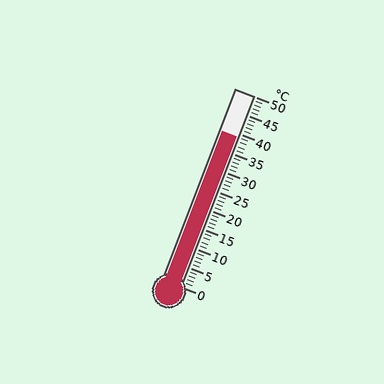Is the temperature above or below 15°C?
The temperature is above 15°C.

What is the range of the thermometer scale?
The thermometer scale ranges from 0°C to 50°C.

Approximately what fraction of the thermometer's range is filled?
The thermometer is filled to approximately 80% of its range.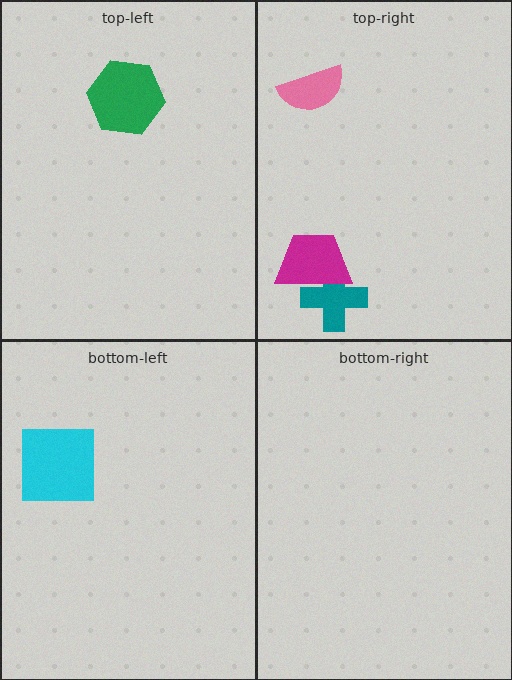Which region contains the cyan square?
The bottom-left region.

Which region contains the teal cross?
The top-right region.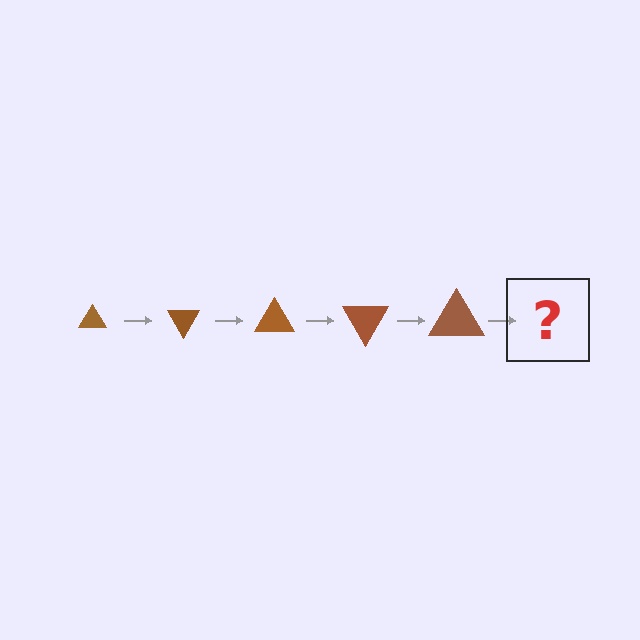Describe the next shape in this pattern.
It should be a triangle, larger than the previous one and rotated 300 degrees from the start.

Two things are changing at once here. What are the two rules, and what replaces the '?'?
The two rules are that the triangle grows larger each step and it rotates 60 degrees each step. The '?' should be a triangle, larger than the previous one and rotated 300 degrees from the start.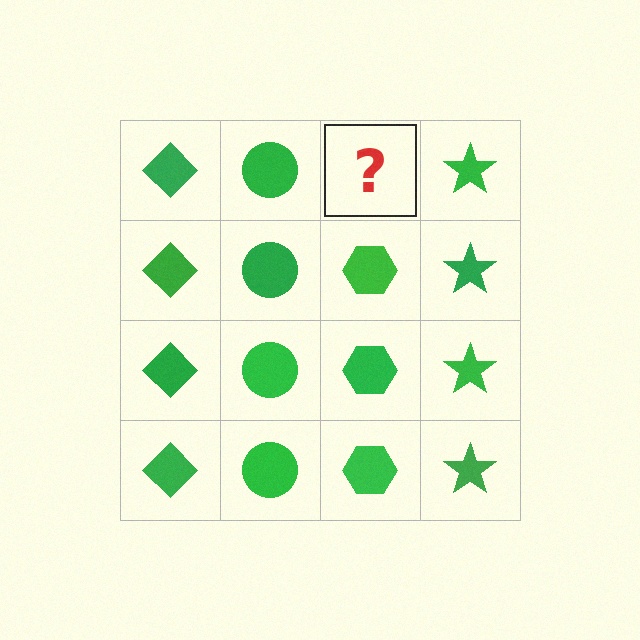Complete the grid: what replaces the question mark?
The question mark should be replaced with a green hexagon.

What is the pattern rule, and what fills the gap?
The rule is that each column has a consistent shape. The gap should be filled with a green hexagon.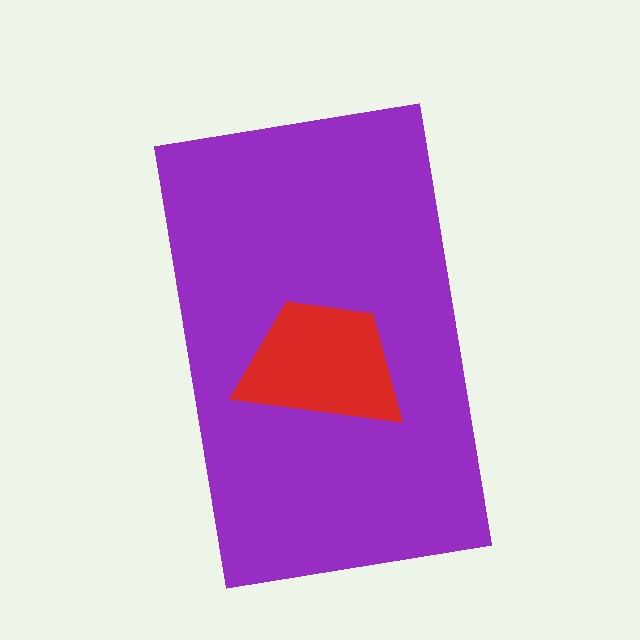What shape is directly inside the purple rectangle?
The red trapezoid.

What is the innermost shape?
The red trapezoid.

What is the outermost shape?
The purple rectangle.